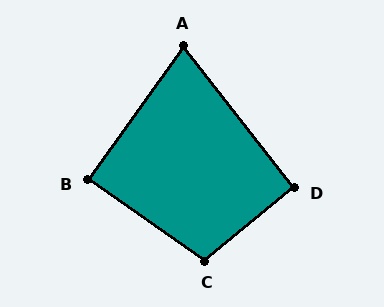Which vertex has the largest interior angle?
C, at approximately 106 degrees.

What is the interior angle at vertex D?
Approximately 91 degrees (approximately right).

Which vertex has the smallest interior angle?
A, at approximately 74 degrees.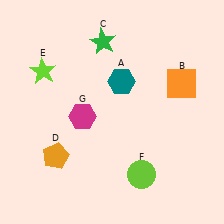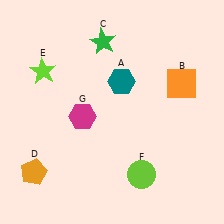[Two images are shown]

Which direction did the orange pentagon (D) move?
The orange pentagon (D) moved left.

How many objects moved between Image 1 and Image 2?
1 object moved between the two images.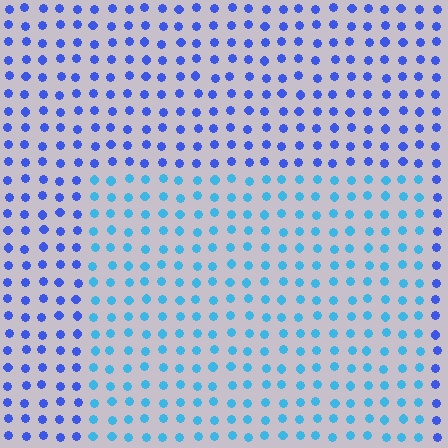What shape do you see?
I see a rectangle.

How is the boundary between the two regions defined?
The boundary is defined purely by a slight shift in hue (about 34 degrees). Spacing, size, and orientation are identical on both sides.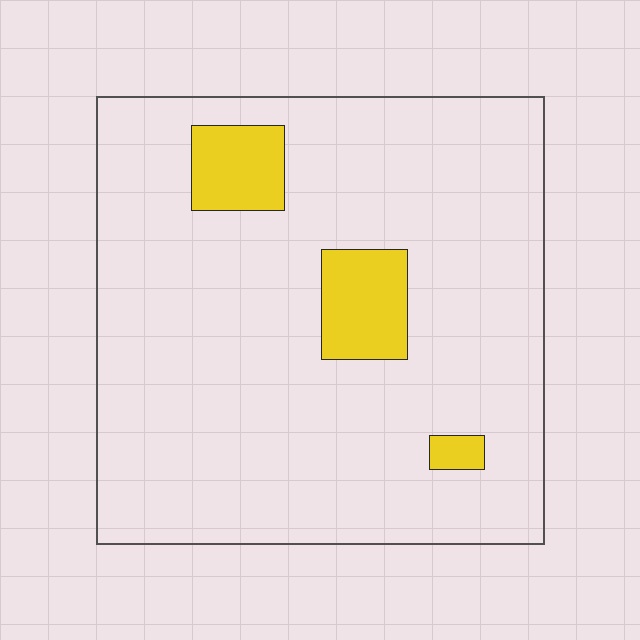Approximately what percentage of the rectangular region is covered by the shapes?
Approximately 10%.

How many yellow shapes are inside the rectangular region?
3.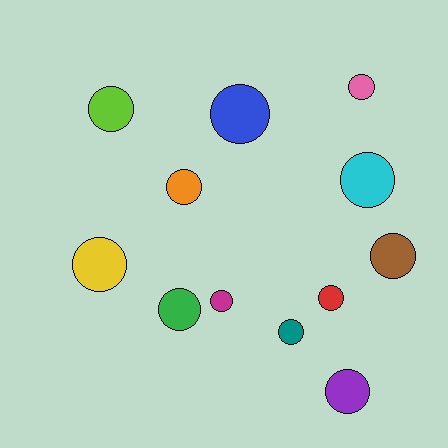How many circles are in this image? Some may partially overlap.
There are 12 circles.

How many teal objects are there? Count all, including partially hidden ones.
There is 1 teal object.